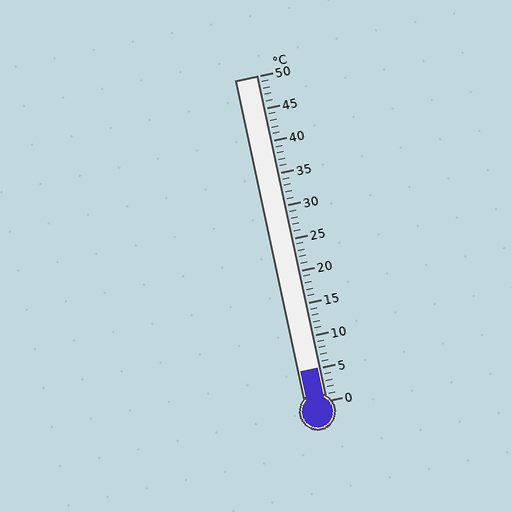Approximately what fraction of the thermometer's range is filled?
The thermometer is filled to approximately 10% of its range.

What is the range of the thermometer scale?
The thermometer scale ranges from 0°C to 50°C.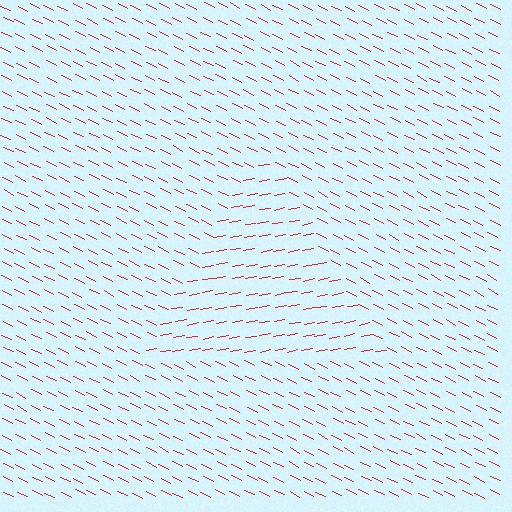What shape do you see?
I see a triangle.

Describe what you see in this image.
The image is filled with small red line segments. A triangle region in the image has lines oriented differently from the surrounding lines, creating a visible texture boundary.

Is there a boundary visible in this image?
Yes, there is a texture boundary formed by a change in line orientation.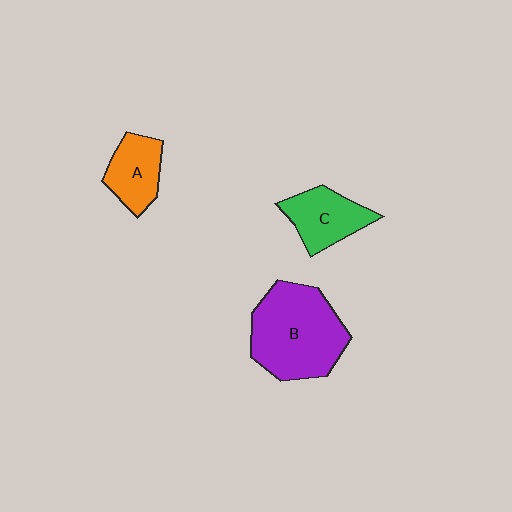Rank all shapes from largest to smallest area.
From largest to smallest: B (purple), C (green), A (orange).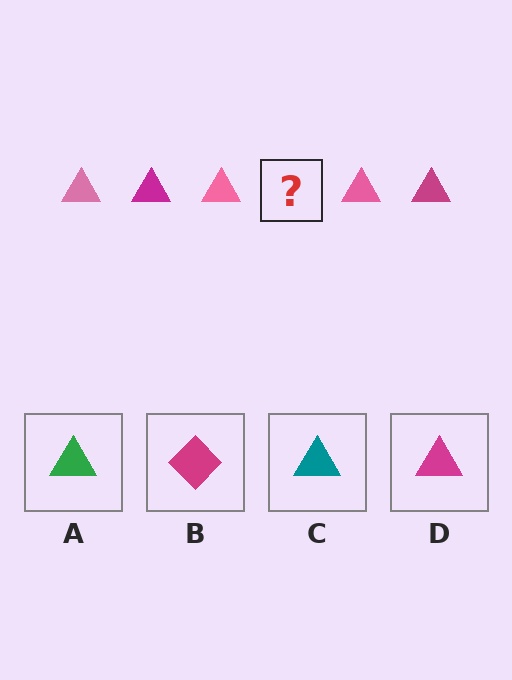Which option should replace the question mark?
Option D.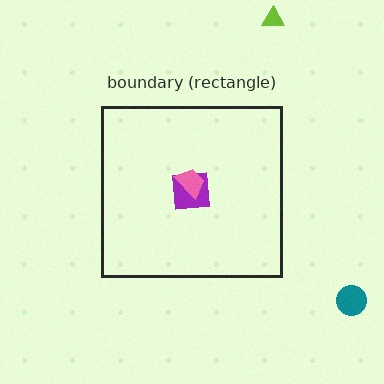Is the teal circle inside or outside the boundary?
Outside.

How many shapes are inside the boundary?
2 inside, 2 outside.